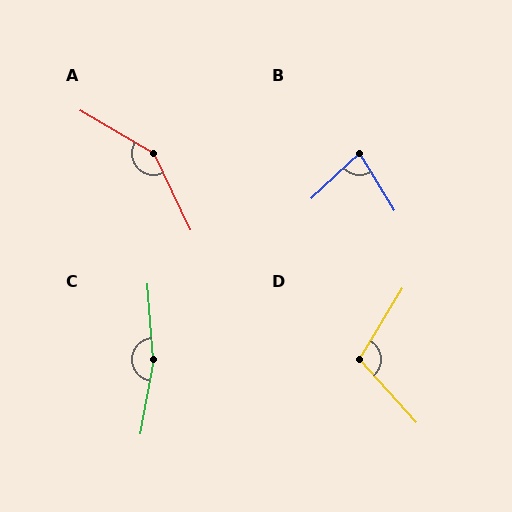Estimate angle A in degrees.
Approximately 145 degrees.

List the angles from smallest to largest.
B (78°), D (107°), A (145°), C (166°).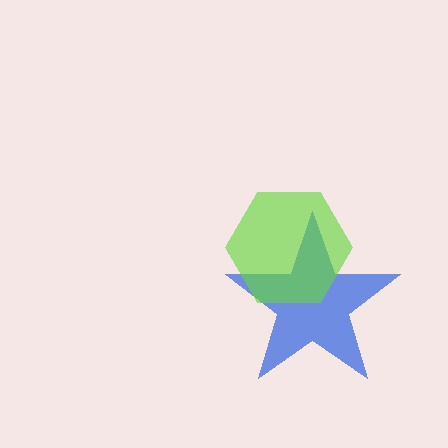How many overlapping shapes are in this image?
There are 2 overlapping shapes in the image.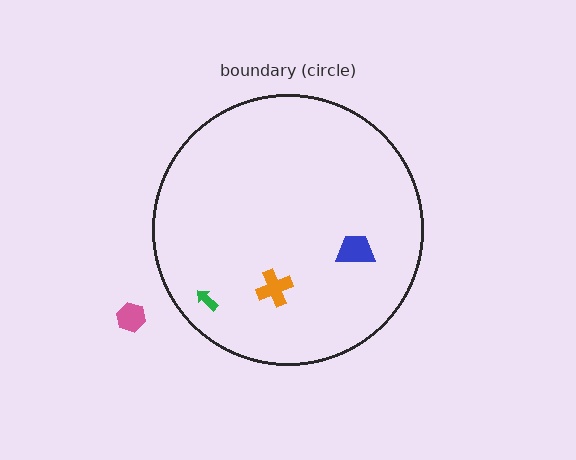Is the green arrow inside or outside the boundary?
Inside.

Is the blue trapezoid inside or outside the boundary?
Inside.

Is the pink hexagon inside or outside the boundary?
Outside.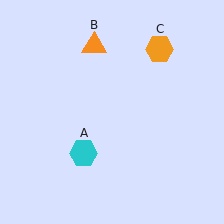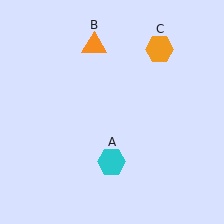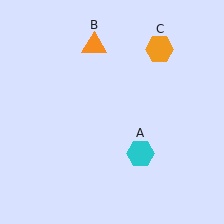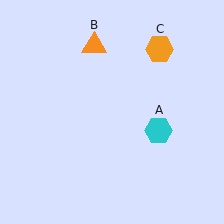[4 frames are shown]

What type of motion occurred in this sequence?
The cyan hexagon (object A) rotated counterclockwise around the center of the scene.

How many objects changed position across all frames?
1 object changed position: cyan hexagon (object A).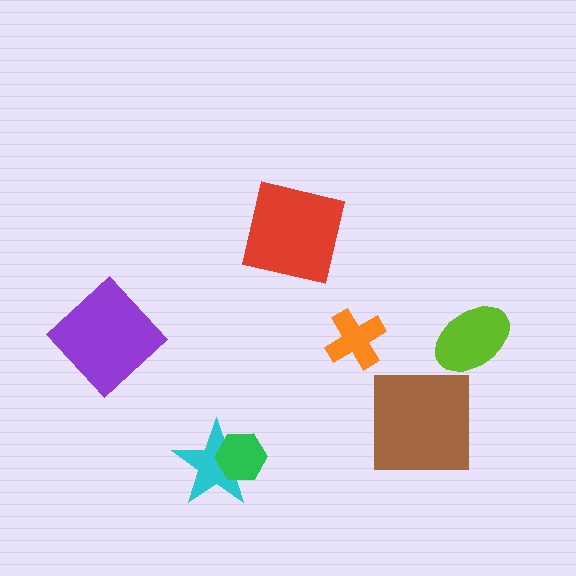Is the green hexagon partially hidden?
No, no other shape covers it.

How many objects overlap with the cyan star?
1 object overlaps with the cyan star.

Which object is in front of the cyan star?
The green hexagon is in front of the cyan star.